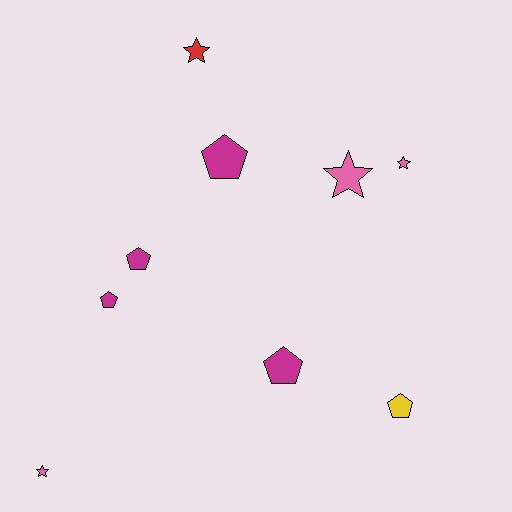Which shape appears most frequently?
Pentagon, with 5 objects.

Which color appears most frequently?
Magenta, with 4 objects.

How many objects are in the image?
There are 9 objects.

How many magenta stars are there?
There are no magenta stars.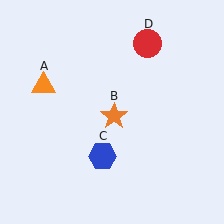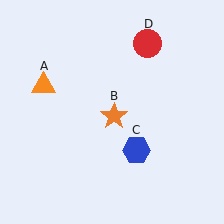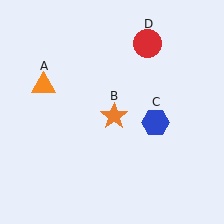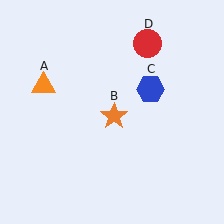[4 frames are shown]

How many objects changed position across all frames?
1 object changed position: blue hexagon (object C).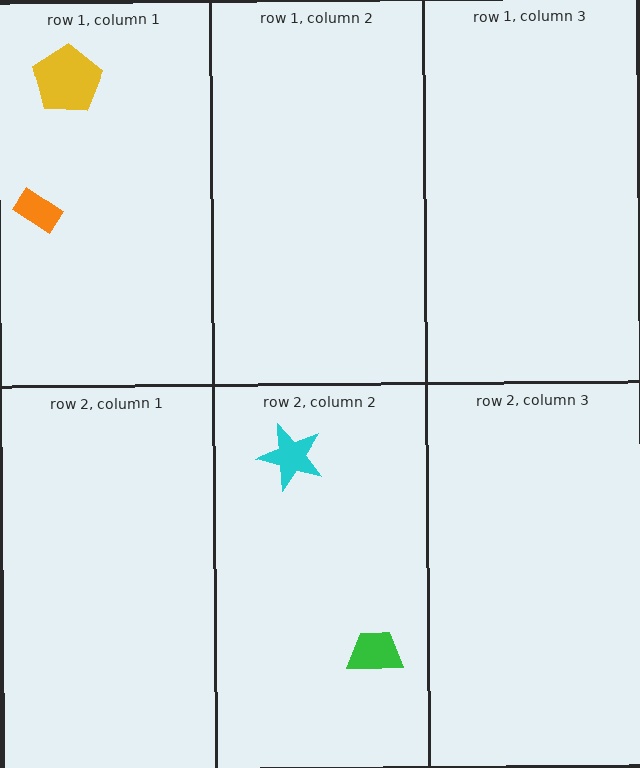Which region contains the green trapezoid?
The row 2, column 2 region.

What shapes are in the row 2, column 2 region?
The green trapezoid, the cyan star.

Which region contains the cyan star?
The row 2, column 2 region.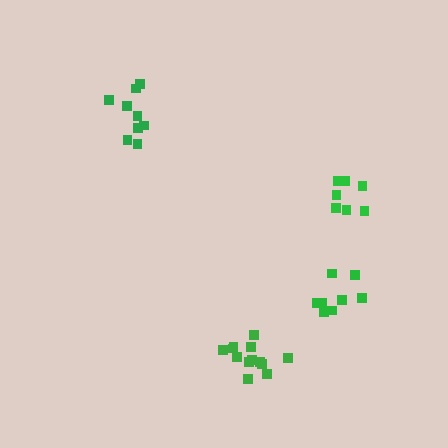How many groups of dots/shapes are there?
There are 4 groups.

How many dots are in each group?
Group 1: 7 dots, Group 2: 9 dots, Group 3: 13 dots, Group 4: 8 dots (37 total).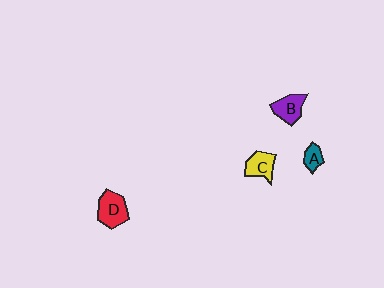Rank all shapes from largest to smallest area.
From largest to smallest: D (red), B (purple), C (yellow), A (teal).